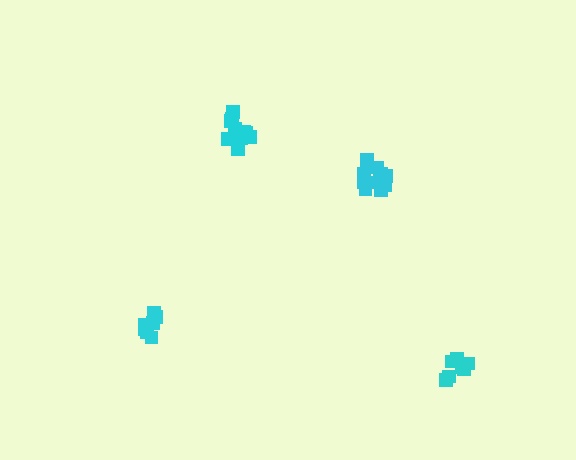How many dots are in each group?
Group 1: 13 dots, Group 2: 7 dots, Group 3: 7 dots, Group 4: 12 dots (39 total).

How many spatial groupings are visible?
There are 4 spatial groupings.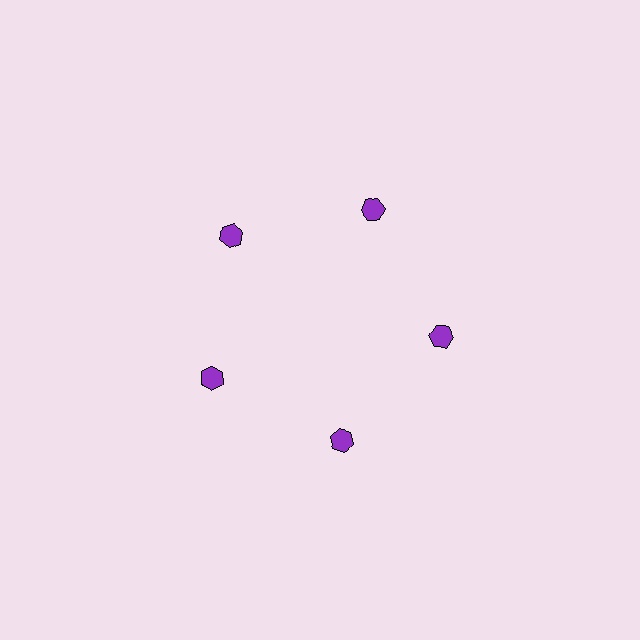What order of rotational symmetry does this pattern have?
This pattern has 5-fold rotational symmetry.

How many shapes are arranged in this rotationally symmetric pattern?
There are 5 shapes, arranged in 5 groups of 1.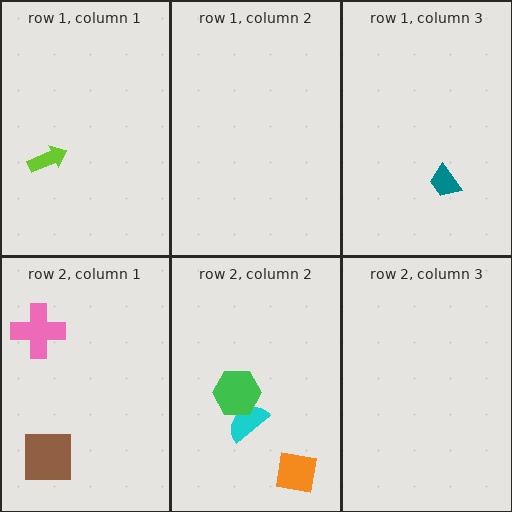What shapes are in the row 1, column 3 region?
The teal trapezoid.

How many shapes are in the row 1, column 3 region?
1.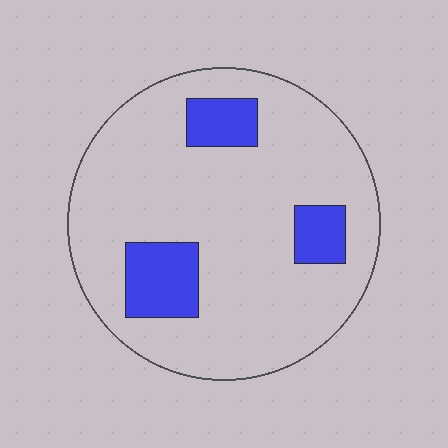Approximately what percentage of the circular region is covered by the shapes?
Approximately 15%.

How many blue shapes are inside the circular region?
3.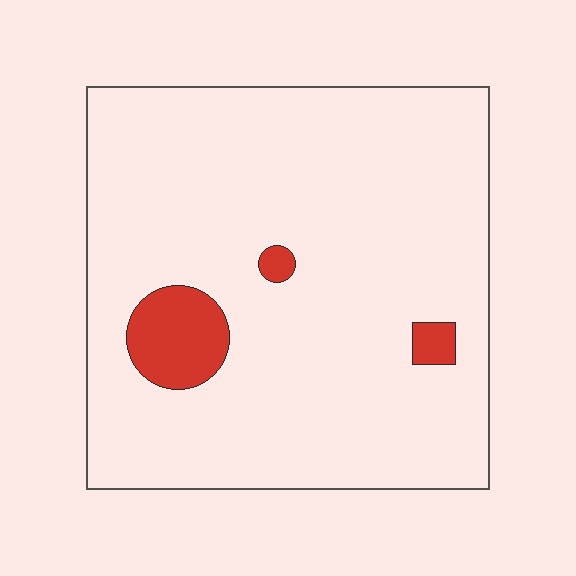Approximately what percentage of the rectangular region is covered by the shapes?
Approximately 5%.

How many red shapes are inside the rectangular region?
3.